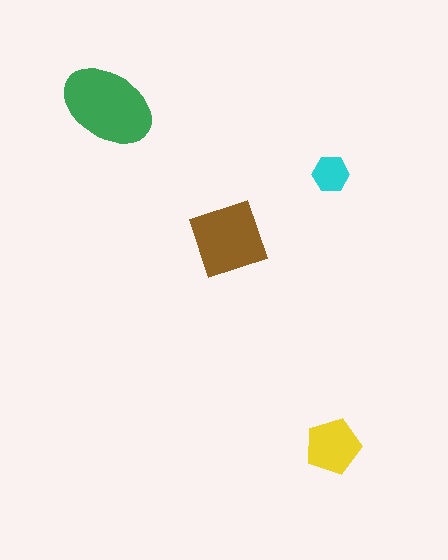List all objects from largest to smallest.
The green ellipse, the brown diamond, the yellow pentagon, the cyan hexagon.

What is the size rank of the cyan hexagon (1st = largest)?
4th.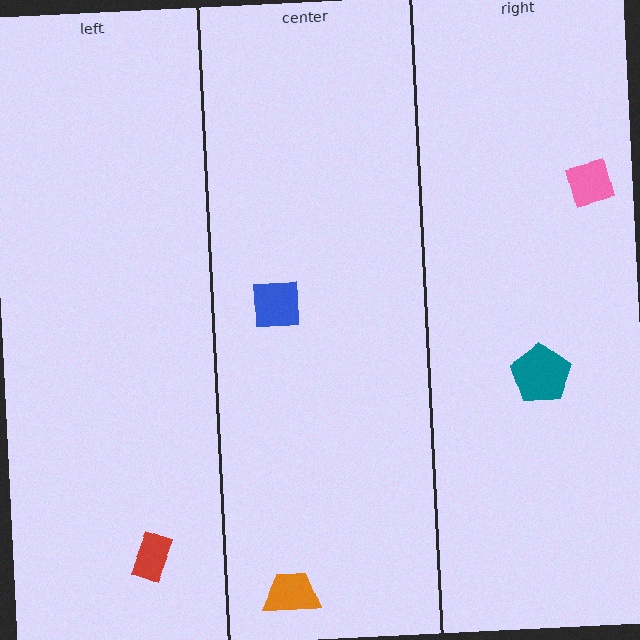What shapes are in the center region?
The orange trapezoid, the blue square.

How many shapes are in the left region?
1.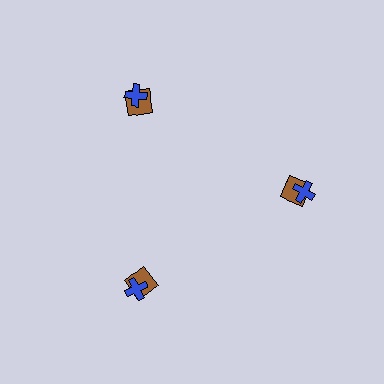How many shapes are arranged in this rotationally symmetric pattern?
There are 6 shapes, arranged in 3 groups of 2.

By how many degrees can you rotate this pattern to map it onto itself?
The pattern maps onto itself every 120 degrees of rotation.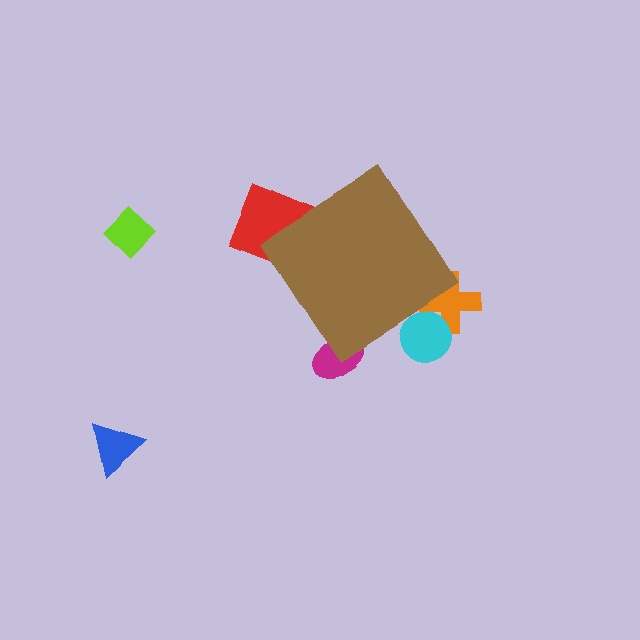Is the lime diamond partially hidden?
No, the lime diamond is fully visible.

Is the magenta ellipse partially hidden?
Yes, the magenta ellipse is partially hidden behind the brown diamond.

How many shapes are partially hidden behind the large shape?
4 shapes are partially hidden.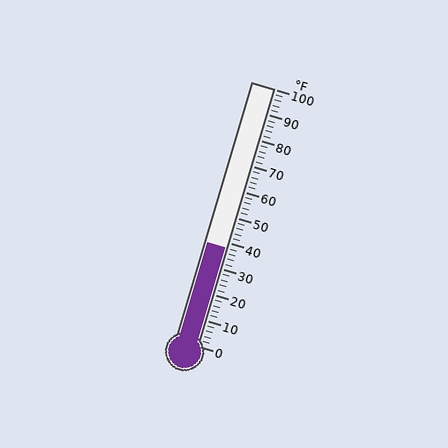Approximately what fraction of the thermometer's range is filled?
The thermometer is filled to approximately 40% of its range.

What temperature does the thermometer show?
The thermometer shows approximately 38°F.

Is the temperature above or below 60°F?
The temperature is below 60°F.